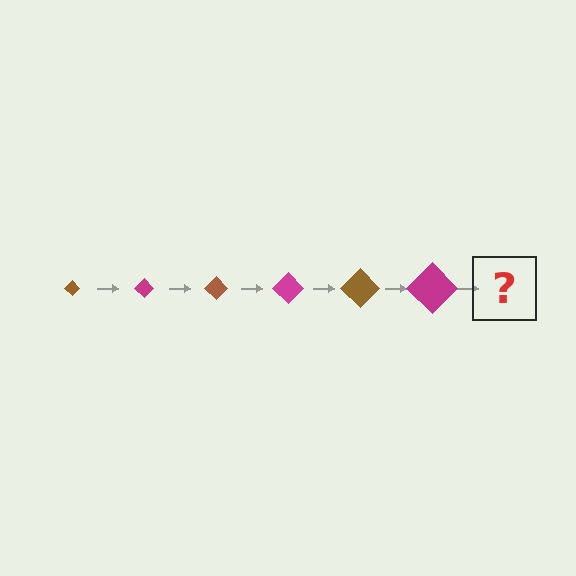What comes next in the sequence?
The next element should be a brown diamond, larger than the previous one.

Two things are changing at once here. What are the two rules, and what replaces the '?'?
The two rules are that the diamond grows larger each step and the color cycles through brown and magenta. The '?' should be a brown diamond, larger than the previous one.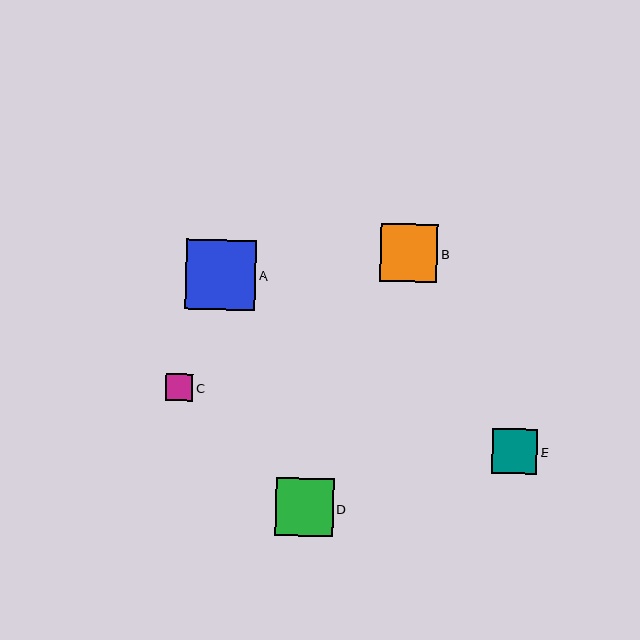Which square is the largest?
Square A is the largest with a size of approximately 70 pixels.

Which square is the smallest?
Square C is the smallest with a size of approximately 28 pixels.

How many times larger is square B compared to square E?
Square B is approximately 1.3 times the size of square E.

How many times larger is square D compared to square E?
Square D is approximately 1.3 times the size of square E.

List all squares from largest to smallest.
From largest to smallest: A, D, B, E, C.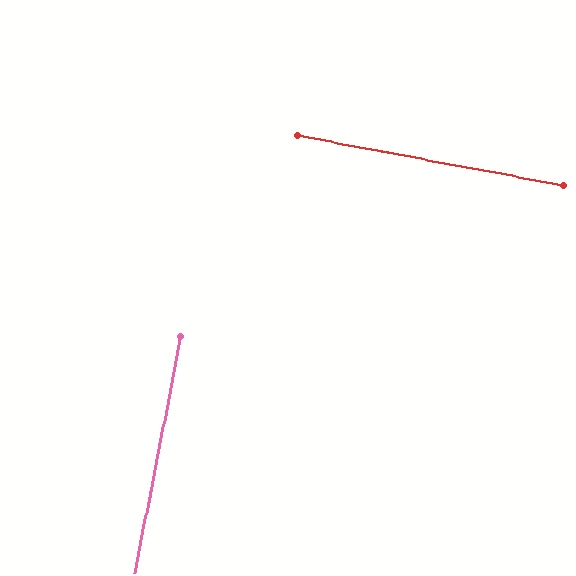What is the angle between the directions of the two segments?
Approximately 90 degrees.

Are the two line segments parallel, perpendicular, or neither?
Perpendicular — they meet at approximately 90°.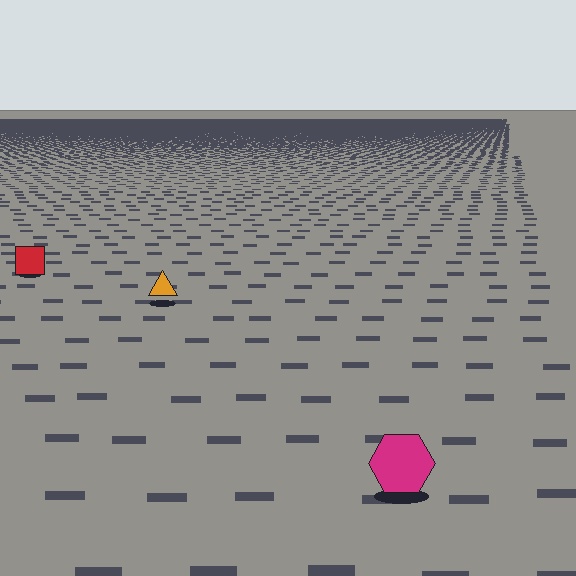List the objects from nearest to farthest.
From nearest to farthest: the magenta hexagon, the orange triangle, the red square.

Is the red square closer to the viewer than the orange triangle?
No. The orange triangle is closer — you can tell from the texture gradient: the ground texture is coarser near it.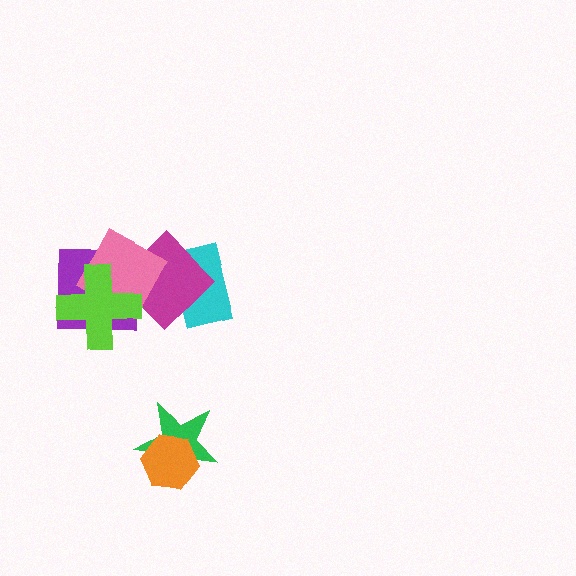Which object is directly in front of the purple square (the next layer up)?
The magenta diamond is directly in front of the purple square.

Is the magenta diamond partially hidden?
Yes, it is partially covered by another shape.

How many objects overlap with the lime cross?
3 objects overlap with the lime cross.